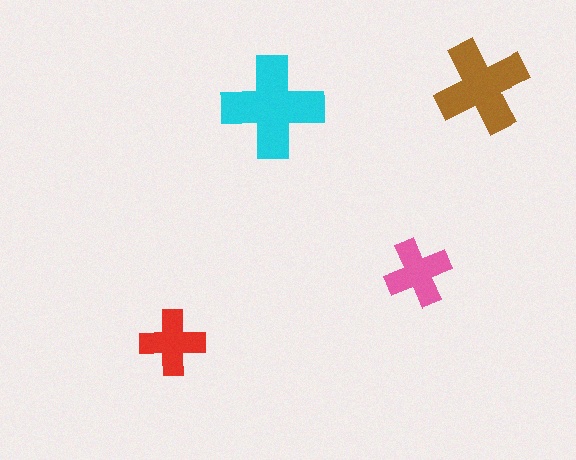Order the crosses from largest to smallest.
the cyan one, the brown one, the pink one, the red one.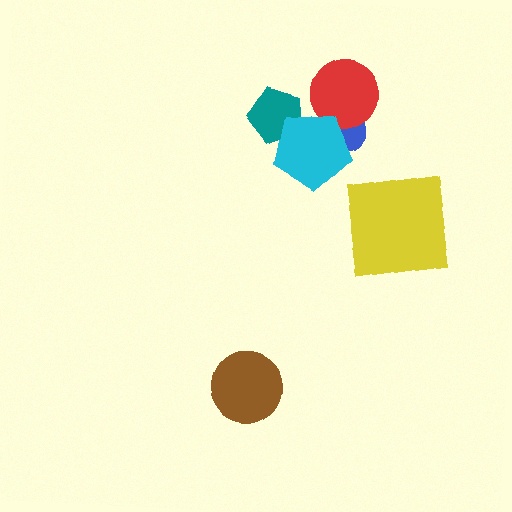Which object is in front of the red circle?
The cyan pentagon is in front of the red circle.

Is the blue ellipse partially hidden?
Yes, it is partially covered by another shape.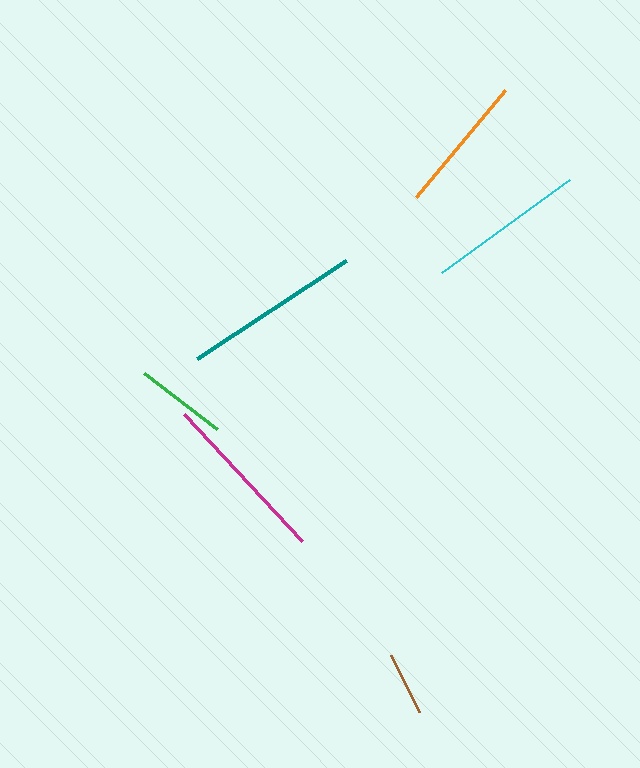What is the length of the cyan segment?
The cyan segment is approximately 158 pixels long.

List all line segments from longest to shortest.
From longest to shortest: teal, magenta, cyan, orange, green, brown.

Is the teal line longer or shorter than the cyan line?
The teal line is longer than the cyan line.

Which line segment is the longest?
The teal line is the longest at approximately 179 pixels.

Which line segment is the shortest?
The brown line is the shortest at approximately 63 pixels.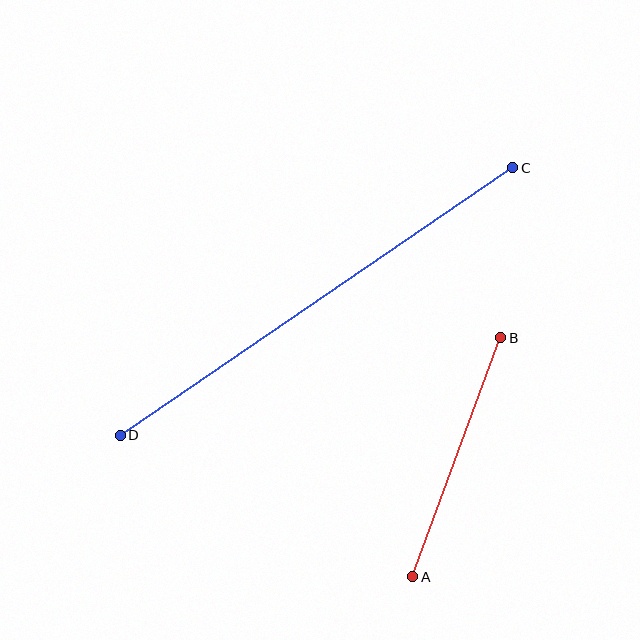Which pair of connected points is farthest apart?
Points C and D are farthest apart.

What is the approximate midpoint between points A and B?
The midpoint is at approximately (457, 457) pixels.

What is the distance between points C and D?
The distance is approximately 475 pixels.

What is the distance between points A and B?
The distance is approximately 255 pixels.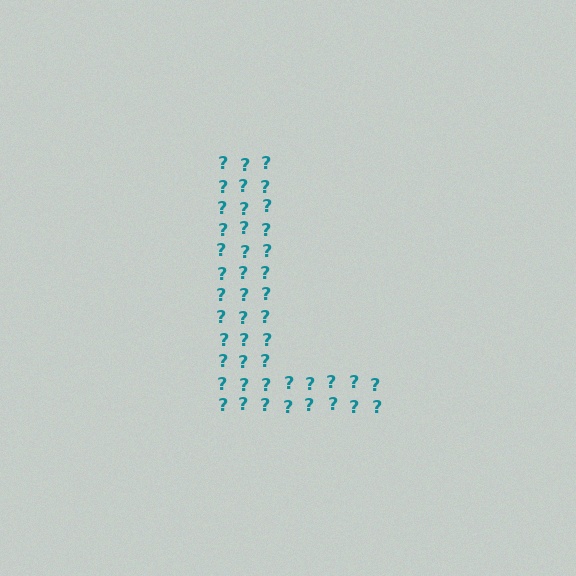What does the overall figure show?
The overall figure shows the letter L.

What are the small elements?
The small elements are question marks.